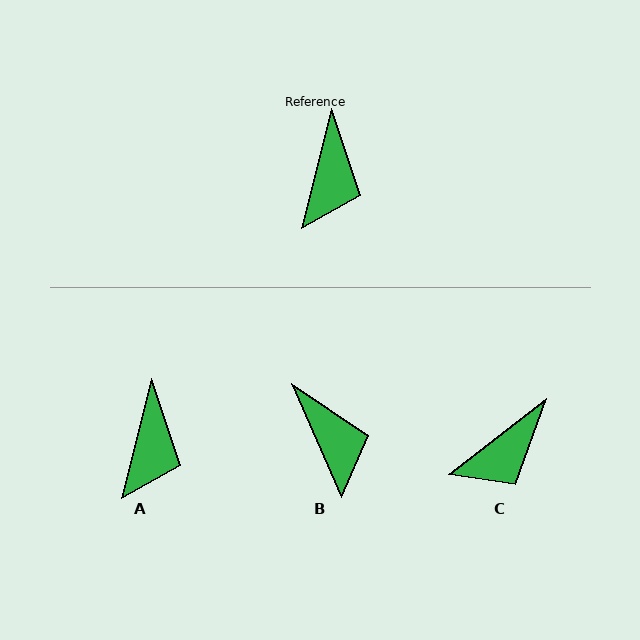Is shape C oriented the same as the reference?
No, it is off by about 38 degrees.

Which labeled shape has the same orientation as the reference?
A.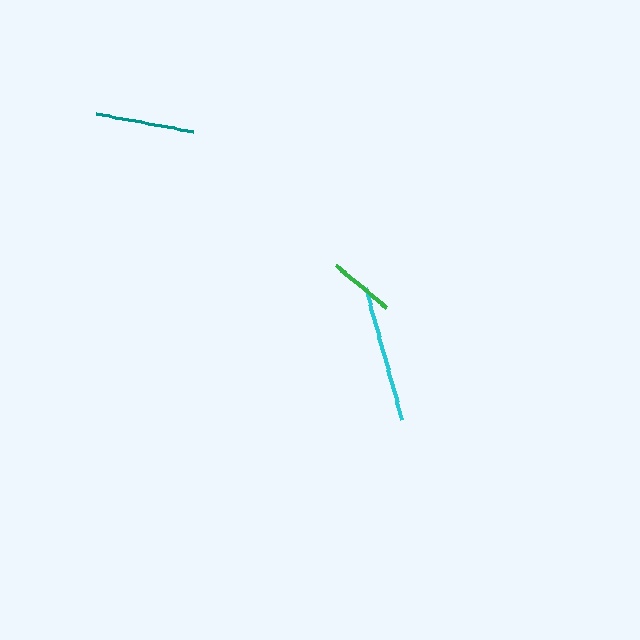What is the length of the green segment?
The green segment is approximately 66 pixels long.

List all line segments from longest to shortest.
From longest to shortest: cyan, teal, green.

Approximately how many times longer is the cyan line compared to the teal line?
The cyan line is approximately 1.4 times the length of the teal line.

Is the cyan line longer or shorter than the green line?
The cyan line is longer than the green line.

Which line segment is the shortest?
The green line is the shortest at approximately 66 pixels.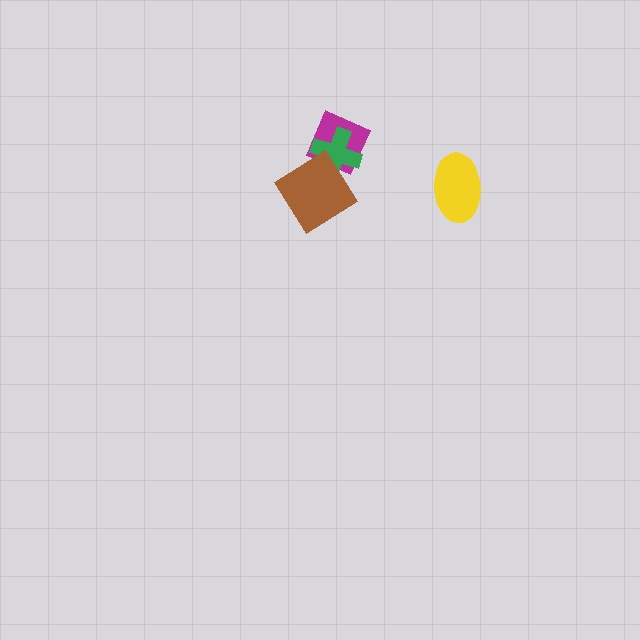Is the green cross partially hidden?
Yes, it is partially covered by another shape.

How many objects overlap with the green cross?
2 objects overlap with the green cross.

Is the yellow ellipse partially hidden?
No, no other shape covers it.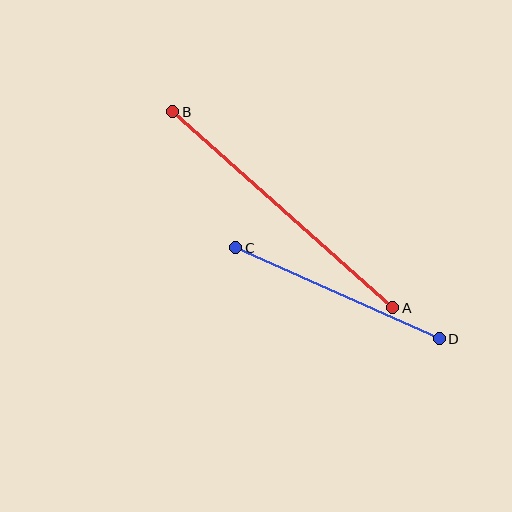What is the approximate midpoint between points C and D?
The midpoint is at approximately (338, 293) pixels.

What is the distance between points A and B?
The distance is approximately 295 pixels.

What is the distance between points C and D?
The distance is approximately 223 pixels.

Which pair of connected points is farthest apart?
Points A and B are farthest apart.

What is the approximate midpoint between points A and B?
The midpoint is at approximately (283, 210) pixels.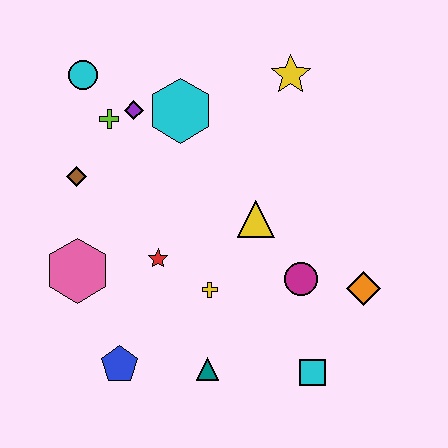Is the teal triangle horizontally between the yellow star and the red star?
Yes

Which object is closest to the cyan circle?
The lime cross is closest to the cyan circle.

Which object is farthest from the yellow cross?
The cyan circle is farthest from the yellow cross.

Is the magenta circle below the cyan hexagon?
Yes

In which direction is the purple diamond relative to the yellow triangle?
The purple diamond is to the left of the yellow triangle.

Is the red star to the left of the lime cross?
No